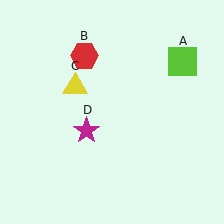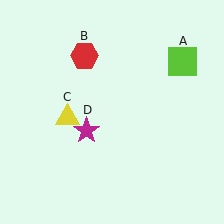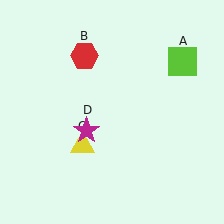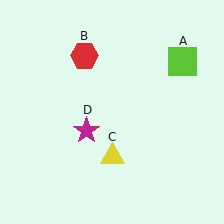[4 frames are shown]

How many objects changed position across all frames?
1 object changed position: yellow triangle (object C).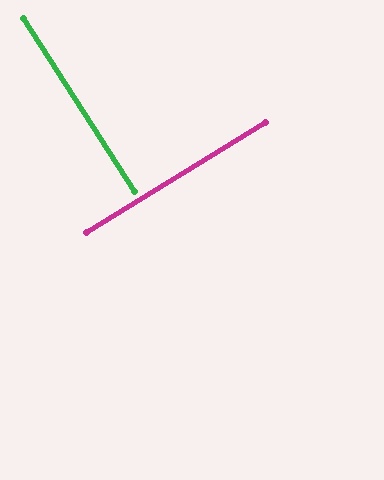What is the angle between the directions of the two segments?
Approximately 89 degrees.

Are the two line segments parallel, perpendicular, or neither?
Perpendicular — they meet at approximately 89°.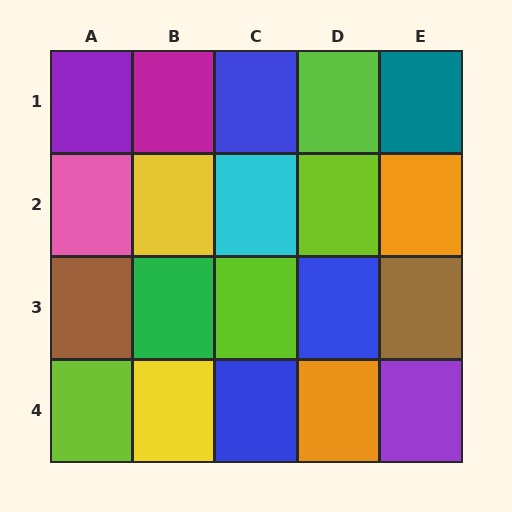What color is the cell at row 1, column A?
Purple.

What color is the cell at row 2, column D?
Lime.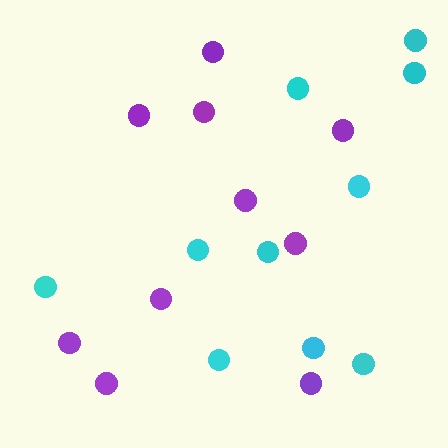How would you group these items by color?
There are 2 groups: one group of purple circles (10) and one group of cyan circles (10).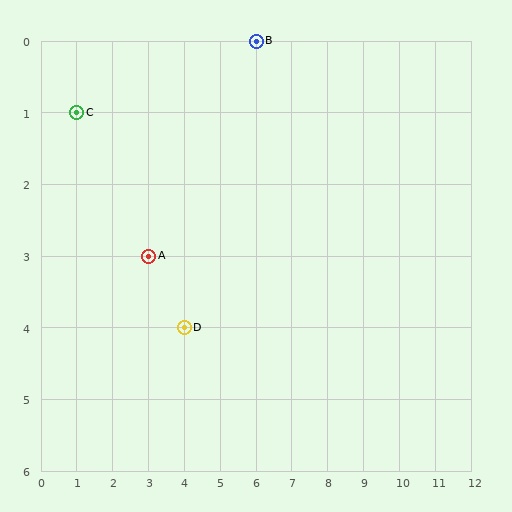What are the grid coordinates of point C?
Point C is at grid coordinates (1, 1).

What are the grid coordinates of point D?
Point D is at grid coordinates (4, 4).